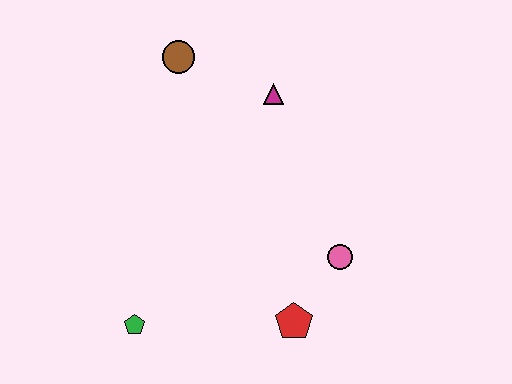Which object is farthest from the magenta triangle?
The green pentagon is farthest from the magenta triangle.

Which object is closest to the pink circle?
The red pentagon is closest to the pink circle.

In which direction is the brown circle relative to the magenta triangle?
The brown circle is to the left of the magenta triangle.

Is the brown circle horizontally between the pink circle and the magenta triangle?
No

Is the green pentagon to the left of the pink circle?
Yes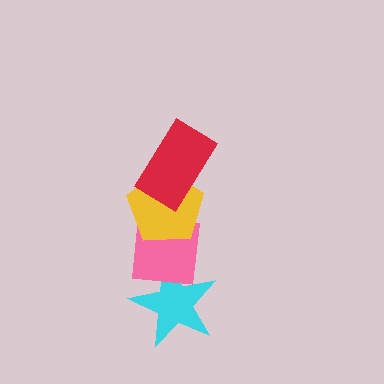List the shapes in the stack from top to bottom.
From top to bottom: the red rectangle, the yellow pentagon, the pink square, the cyan star.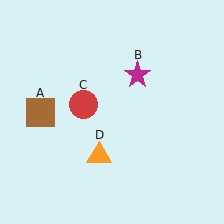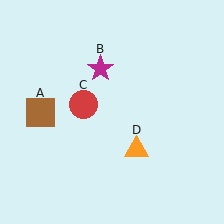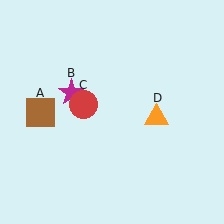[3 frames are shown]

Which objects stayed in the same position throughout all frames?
Brown square (object A) and red circle (object C) remained stationary.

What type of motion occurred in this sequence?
The magenta star (object B), orange triangle (object D) rotated counterclockwise around the center of the scene.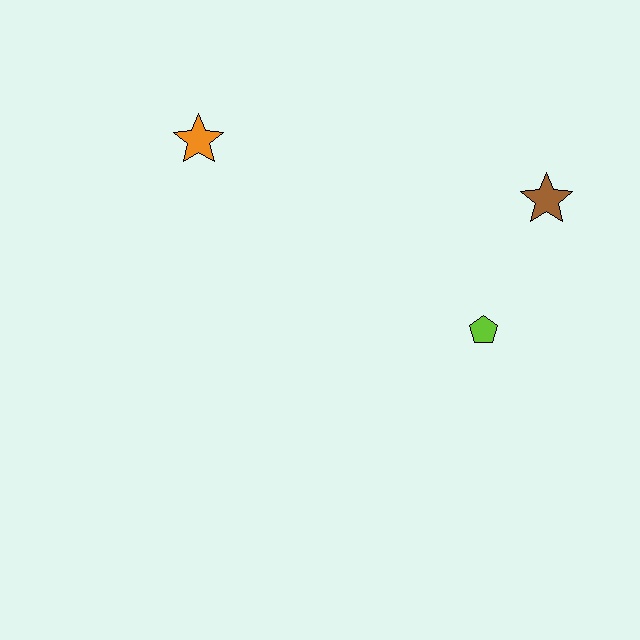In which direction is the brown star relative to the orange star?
The brown star is to the right of the orange star.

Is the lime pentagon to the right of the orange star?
Yes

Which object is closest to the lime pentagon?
The brown star is closest to the lime pentagon.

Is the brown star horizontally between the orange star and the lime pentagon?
No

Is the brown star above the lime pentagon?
Yes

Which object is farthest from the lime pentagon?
The orange star is farthest from the lime pentagon.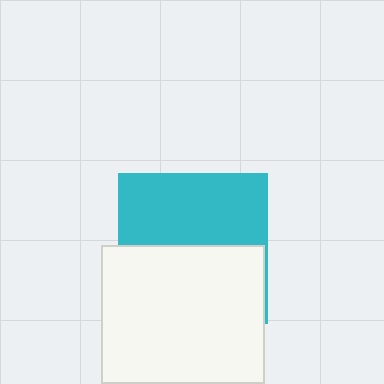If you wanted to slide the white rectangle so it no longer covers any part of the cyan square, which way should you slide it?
Slide it down — that is the most direct way to separate the two shapes.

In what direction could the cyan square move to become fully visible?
The cyan square could move up. That would shift it out from behind the white rectangle entirely.